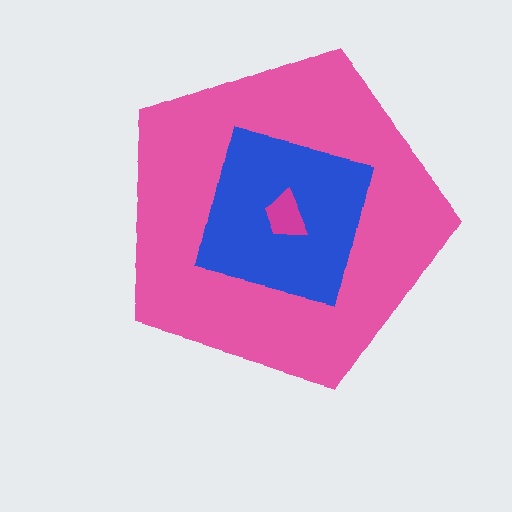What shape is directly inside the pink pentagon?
The blue square.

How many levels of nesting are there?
3.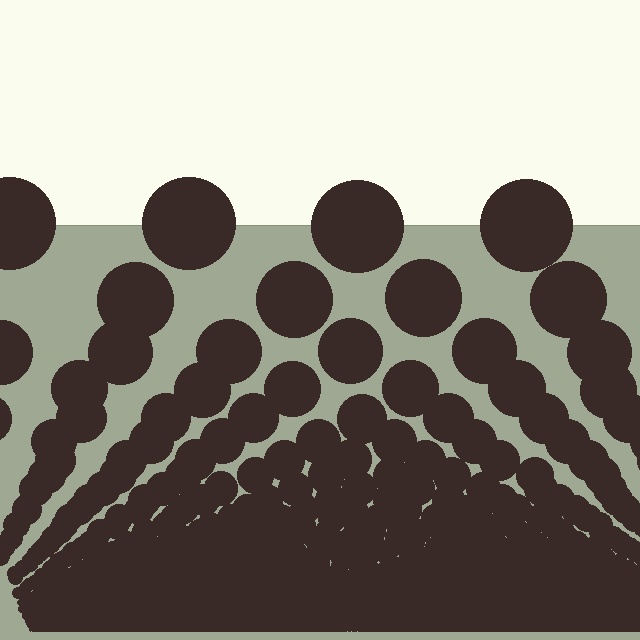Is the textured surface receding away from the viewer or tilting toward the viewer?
The surface appears to tilt toward the viewer. Texture elements get larger and sparser toward the top.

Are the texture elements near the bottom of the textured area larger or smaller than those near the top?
Smaller. The gradient is inverted — elements near the bottom are smaller and denser.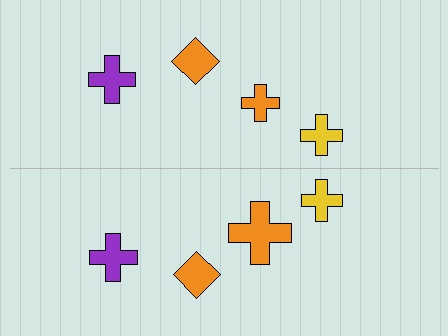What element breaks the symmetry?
The orange cross on the bottom side has a different size than its mirror counterpart.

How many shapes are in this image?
There are 8 shapes in this image.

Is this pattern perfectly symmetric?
No, the pattern is not perfectly symmetric. The orange cross on the bottom side has a different size than its mirror counterpart.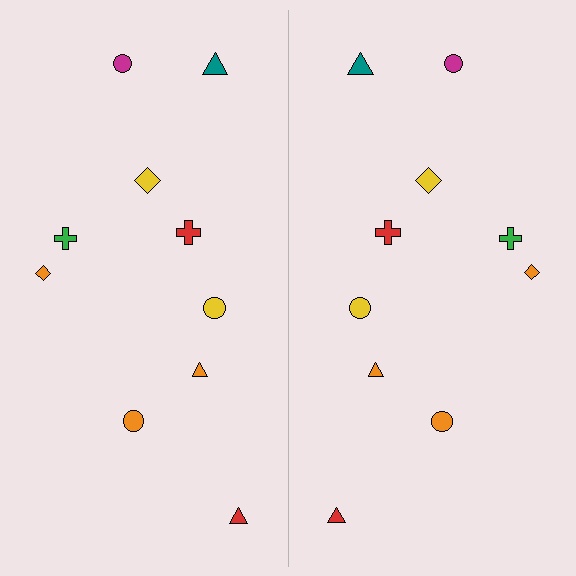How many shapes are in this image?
There are 20 shapes in this image.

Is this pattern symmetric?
Yes, this pattern has bilateral (reflection) symmetry.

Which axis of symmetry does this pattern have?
The pattern has a vertical axis of symmetry running through the center of the image.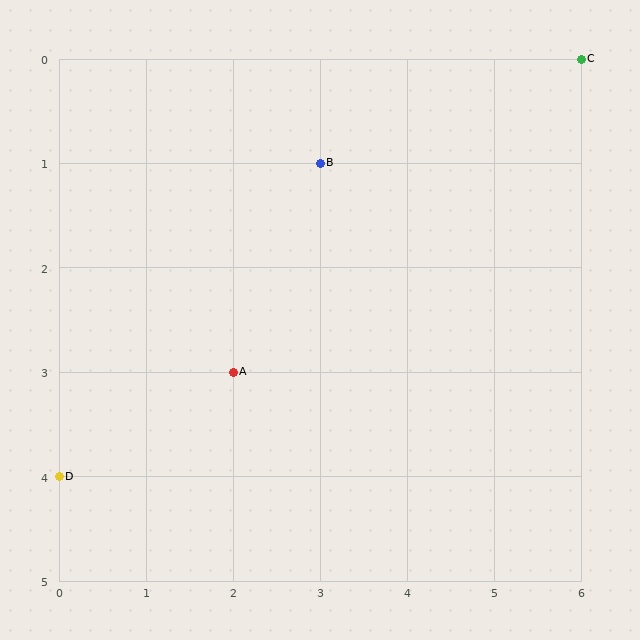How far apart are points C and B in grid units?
Points C and B are 3 columns and 1 row apart (about 3.2 grid units diagonally).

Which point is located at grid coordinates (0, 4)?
Point D is at (0, 4).